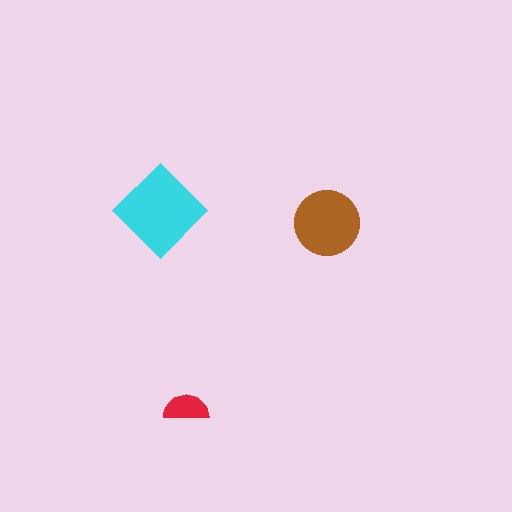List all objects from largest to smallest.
The cyan diamond, the brown circle, the red semicircle.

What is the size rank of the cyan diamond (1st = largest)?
1st.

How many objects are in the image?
There are 3 objects in the image.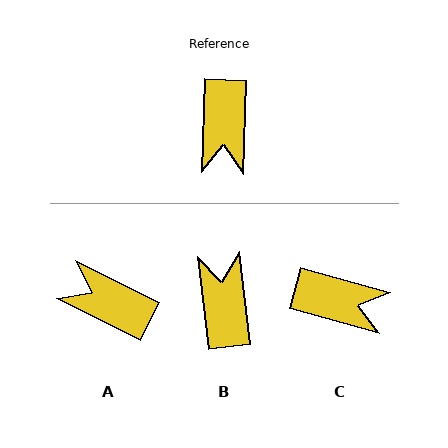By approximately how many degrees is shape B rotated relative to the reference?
Approximately 171 degrees clockwise.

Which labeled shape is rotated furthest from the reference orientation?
B, about 171 degrees away.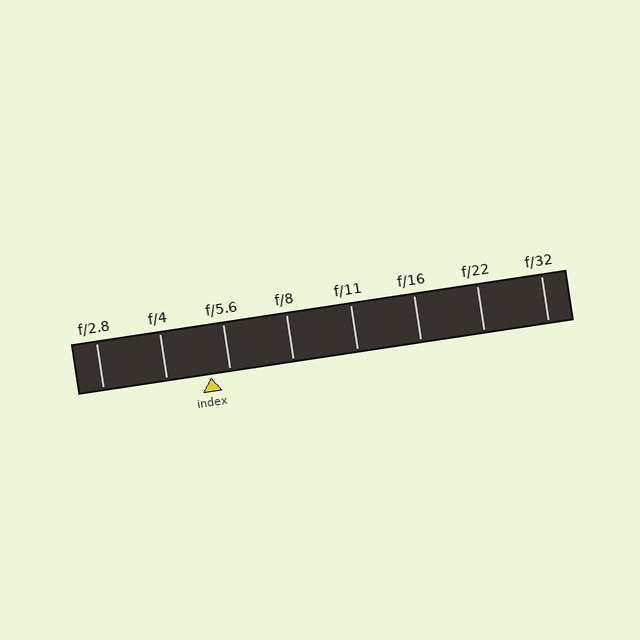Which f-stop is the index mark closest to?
The index mark is closest to f/5.6.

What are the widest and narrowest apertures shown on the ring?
The widest aperture shown is f/2.8 and the narrowest is f/32.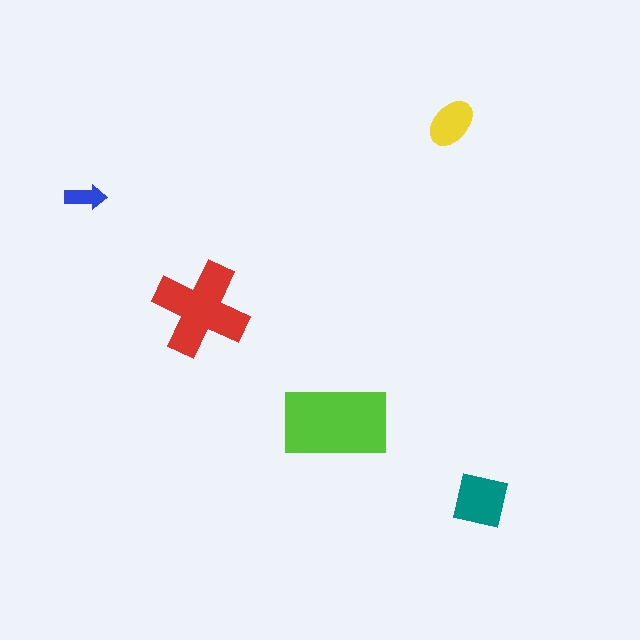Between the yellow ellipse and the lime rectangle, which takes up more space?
The lime rectangle.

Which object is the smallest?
The blue arrow.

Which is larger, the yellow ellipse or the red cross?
The red cross.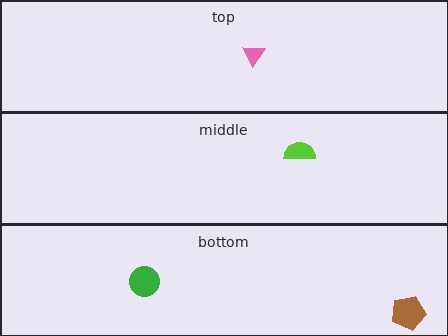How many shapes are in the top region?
1.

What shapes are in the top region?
The pink triangle.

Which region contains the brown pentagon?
The bottom region.